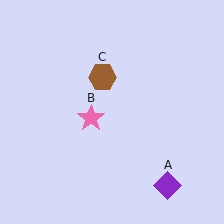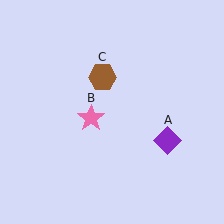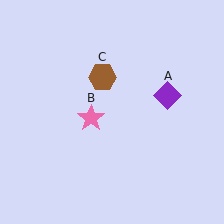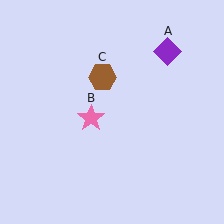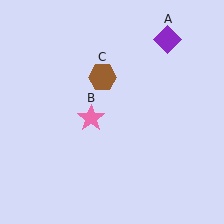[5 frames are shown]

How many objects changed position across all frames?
1 object changed position: purple diamond (object A).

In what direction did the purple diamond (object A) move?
The purple diamond (object A) moved up.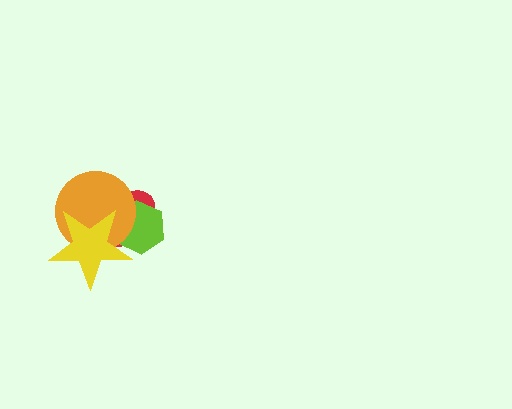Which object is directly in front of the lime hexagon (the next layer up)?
The orange circle is directly in front of the lime hexagon.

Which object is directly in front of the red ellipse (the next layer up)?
The lime hexagon is directly in front of the red ellipse.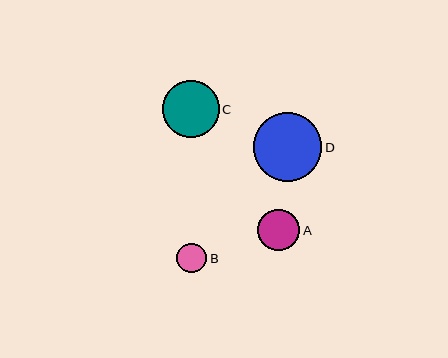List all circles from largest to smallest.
From largest to smallest: D, C, A, B.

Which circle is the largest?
Circle D is the largest with a size of approximately 68 pixels.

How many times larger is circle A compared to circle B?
Circle A is approximately 1.4 times the size of circle B.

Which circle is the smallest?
Circle B is the smallest with a size of approximately 30 pixels.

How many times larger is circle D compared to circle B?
Circle D is approximately 2.3 times the size of circle B.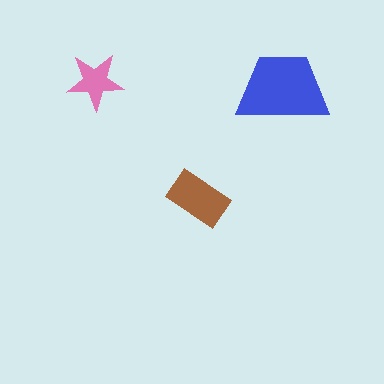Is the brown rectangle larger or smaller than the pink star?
Larger.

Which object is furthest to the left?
The pink star is leftmost.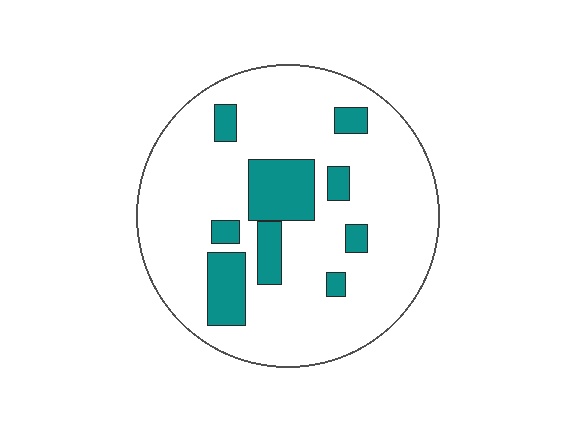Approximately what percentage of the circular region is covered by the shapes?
Approximately 20%.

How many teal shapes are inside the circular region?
9.